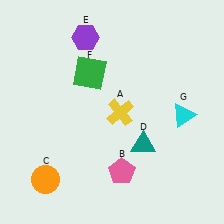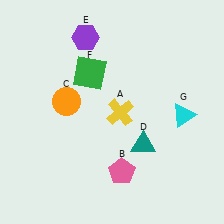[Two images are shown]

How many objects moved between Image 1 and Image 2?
1 object moved between the two images.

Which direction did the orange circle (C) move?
The orange circle (C) moved up.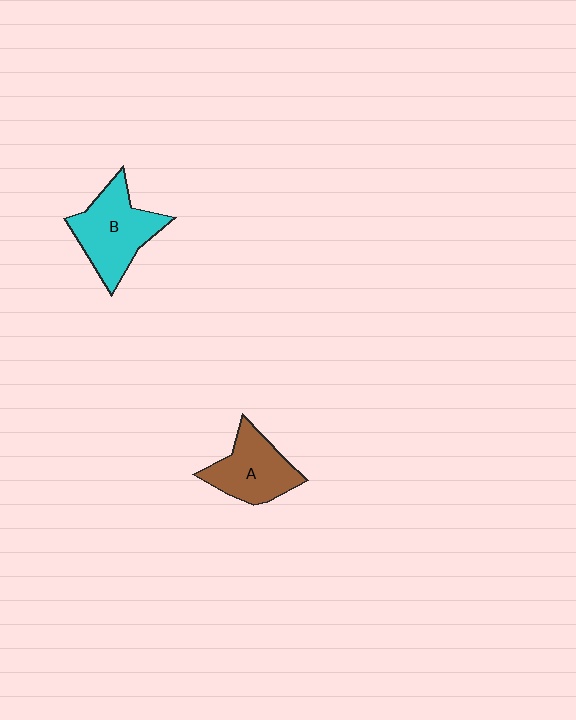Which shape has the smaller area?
Shape A (brown).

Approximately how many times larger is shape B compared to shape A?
Approximately 1.2 times.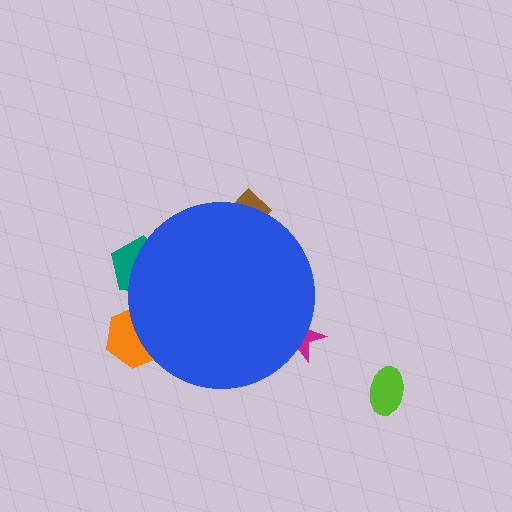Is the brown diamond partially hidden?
Yes, the brown diamond is partially hidden behind the blue circle.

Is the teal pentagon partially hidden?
Yes, the teal pentagon is partially hidden behind the blue circle.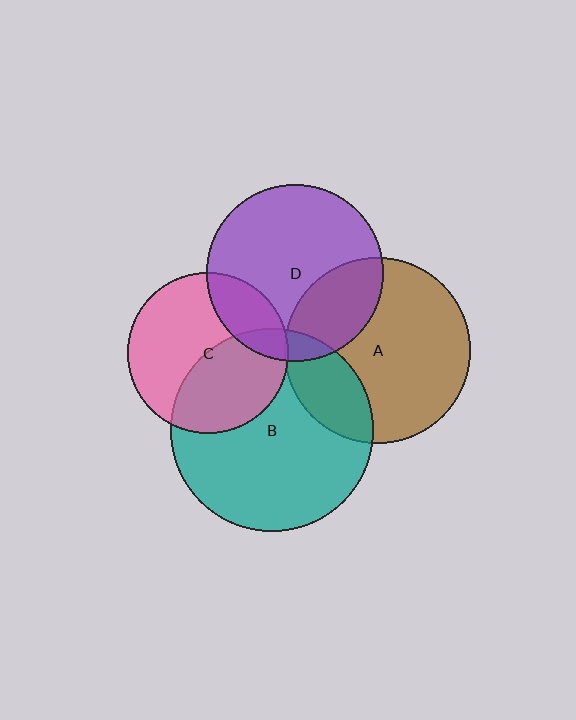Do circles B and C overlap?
Yes.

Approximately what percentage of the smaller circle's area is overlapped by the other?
Approximately 40%.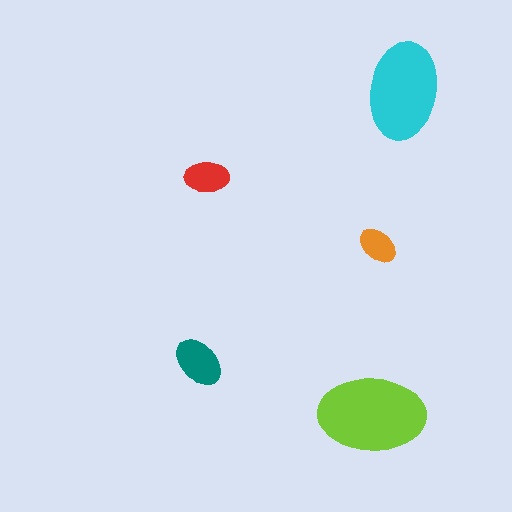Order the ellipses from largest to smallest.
the lime one, the cyan one, the teal one, the red one, the orange one.